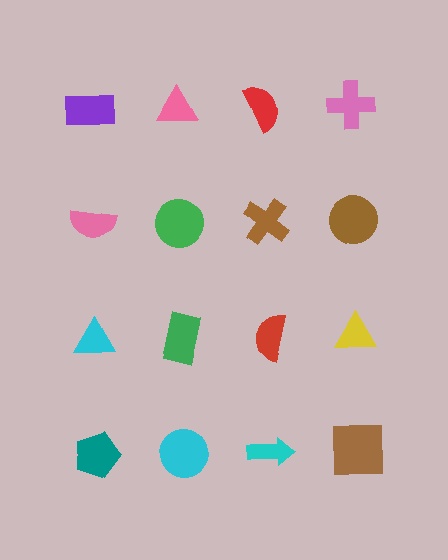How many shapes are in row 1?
4 shapes.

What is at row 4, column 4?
A brown square.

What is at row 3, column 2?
A green rectangle.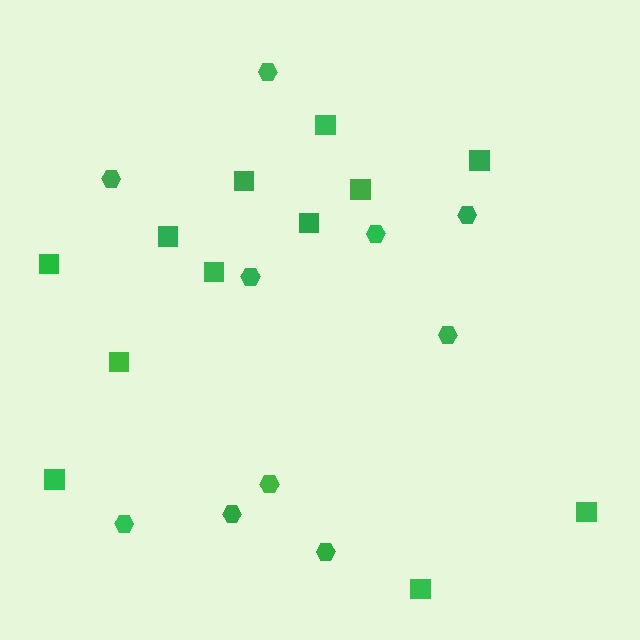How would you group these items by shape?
There are 2 groups: one group of squares (12) and one group of hexagons (10).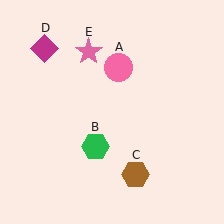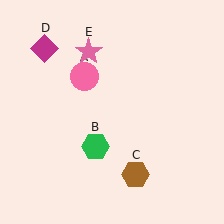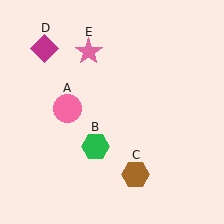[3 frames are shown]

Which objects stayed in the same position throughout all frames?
Green hexagon (object B) and brown hexagon (object C) and magenta diamond (object D) and pink star (object E) remained stationary.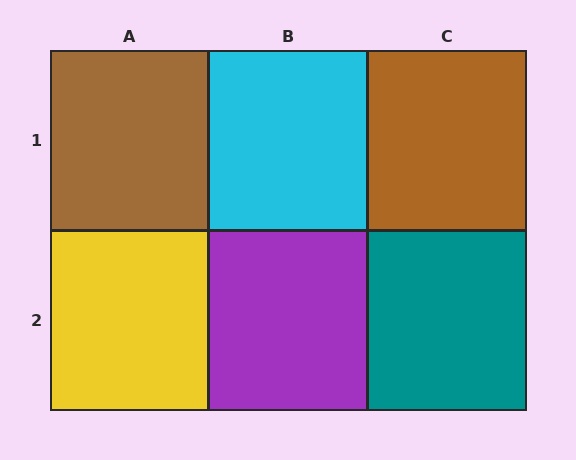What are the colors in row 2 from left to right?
Yellow, purple, teal.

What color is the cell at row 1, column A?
Brown.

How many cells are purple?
1 cell is purple.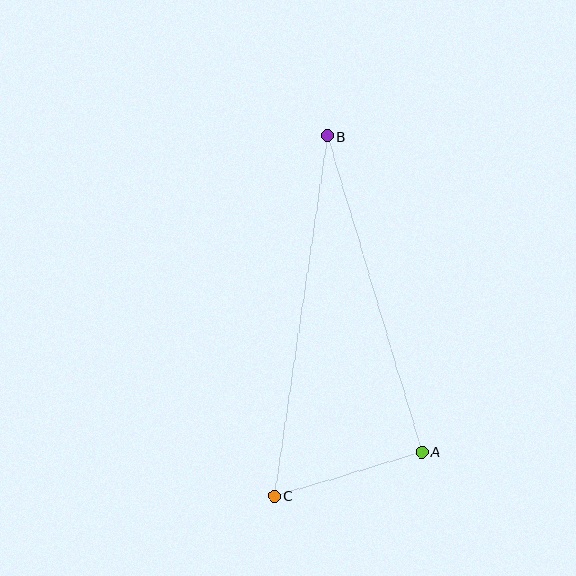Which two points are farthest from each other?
Points B and C are farthest from each other.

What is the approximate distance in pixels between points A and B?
The distance between A and B is approximately 330 pixels.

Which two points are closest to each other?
Points A and C are closest to each other.